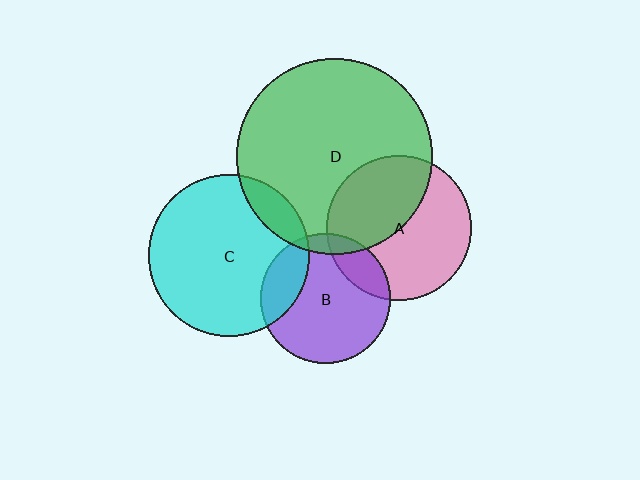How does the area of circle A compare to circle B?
Approximately 1.2 times.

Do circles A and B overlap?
Yes.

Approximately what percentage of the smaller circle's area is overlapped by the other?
Approximately 15%.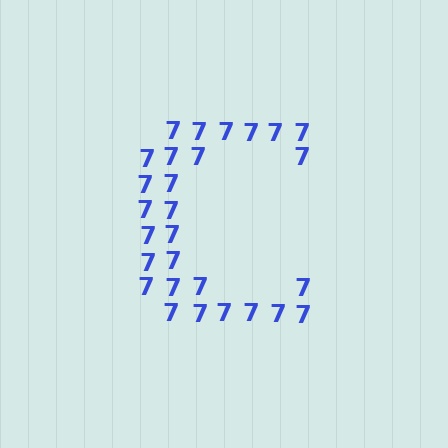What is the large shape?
The large shape is the letter C.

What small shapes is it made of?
It is made of small digit 7's.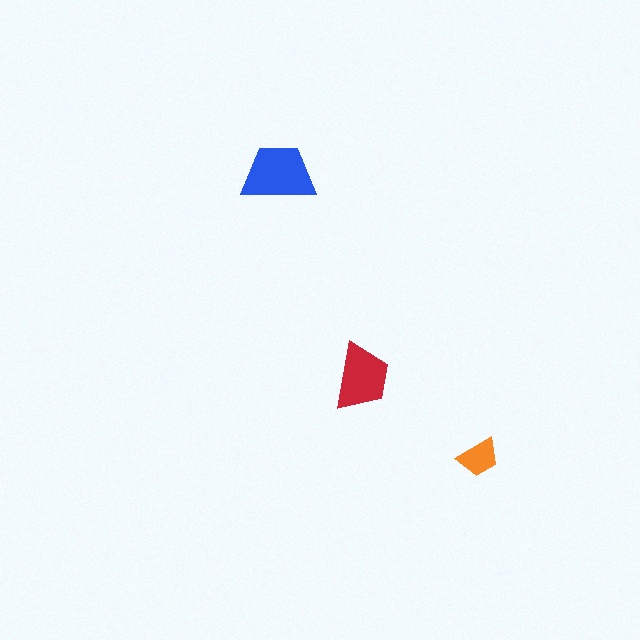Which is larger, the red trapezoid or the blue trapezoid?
The blue one.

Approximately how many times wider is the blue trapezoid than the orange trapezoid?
About 2 times wider.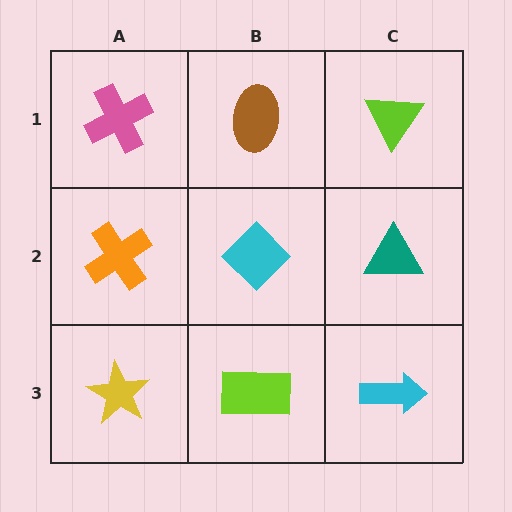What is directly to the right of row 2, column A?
A cyan diamond.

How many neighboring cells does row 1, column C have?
2.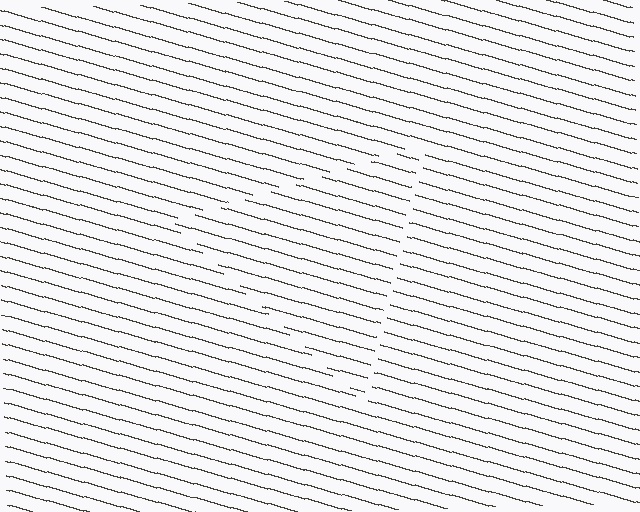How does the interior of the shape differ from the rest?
The interior of the shape contains the same grating, shifted by half a period — the contour is defined by the phase discontinuity where line-ends from the inner and outer gratings abut.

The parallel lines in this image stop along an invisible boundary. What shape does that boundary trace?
An illusory triangle. The interior of the shape contains the same grating, shifted by half a period — the contour is defined by the phase discontinuity where line-ends from the inner and outer gratings abut.